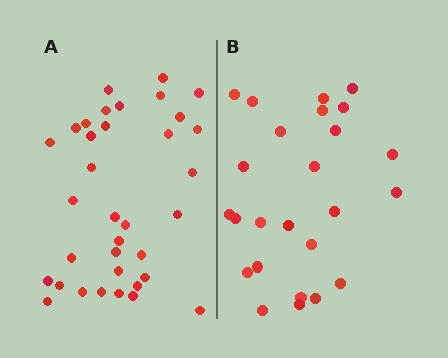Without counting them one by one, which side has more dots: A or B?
Region A (the left region) has more dots.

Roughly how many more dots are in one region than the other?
Region A has roughly 10 or so more dots than region B.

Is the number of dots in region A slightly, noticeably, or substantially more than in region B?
Region A has noticeably more, but not dramatically so. The ratio is roughly 1.4 to 1.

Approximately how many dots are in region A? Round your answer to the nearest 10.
About 40 dots. (The exact count is 35, which rounds to 40.)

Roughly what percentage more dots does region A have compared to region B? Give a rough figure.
About 40% more.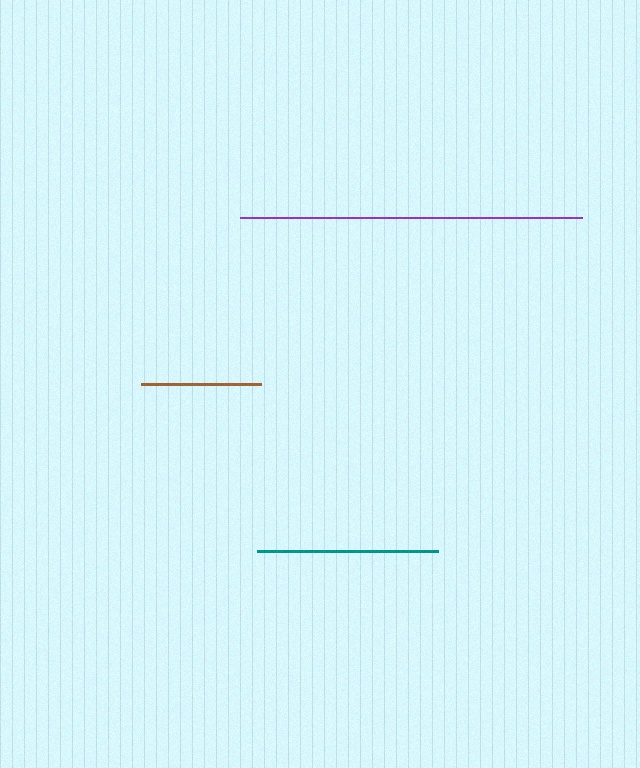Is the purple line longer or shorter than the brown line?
The purple line is longer than the brown line.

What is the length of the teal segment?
The teal segment is approximately 182 pixels long.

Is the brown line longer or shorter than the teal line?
The teal line is longer than the brown line.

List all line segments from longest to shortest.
From longest to shortest: purple, teal, brown.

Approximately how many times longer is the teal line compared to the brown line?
The teal line is approximately 1.5 times the length of the brown line.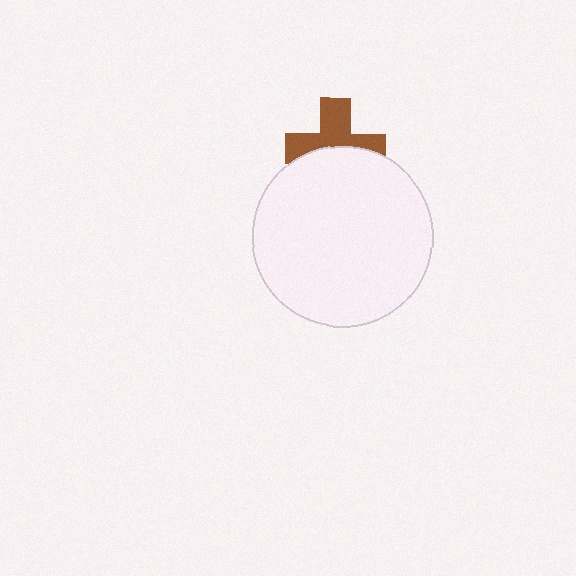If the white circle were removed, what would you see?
You would see the complete brown cross.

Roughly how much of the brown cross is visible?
About half of it is visible (roughly 53%).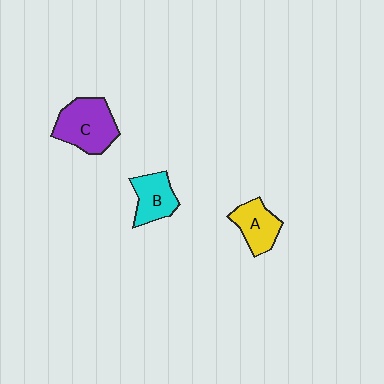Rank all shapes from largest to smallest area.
From largest to smallest: C (purple), B (cyan), A (yellow).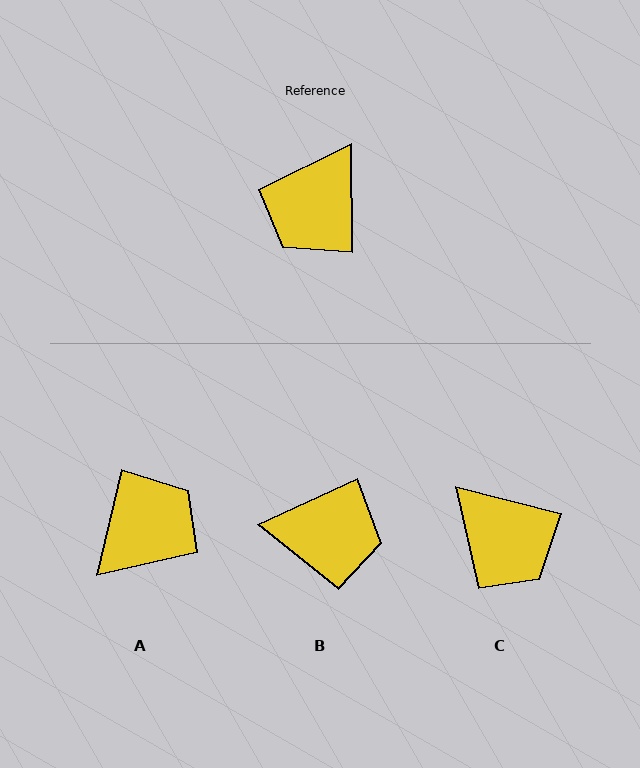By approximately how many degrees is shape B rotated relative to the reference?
Approximately 115 degrees counter-clockwise.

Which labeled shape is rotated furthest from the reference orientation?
A, about 167 degrees away.